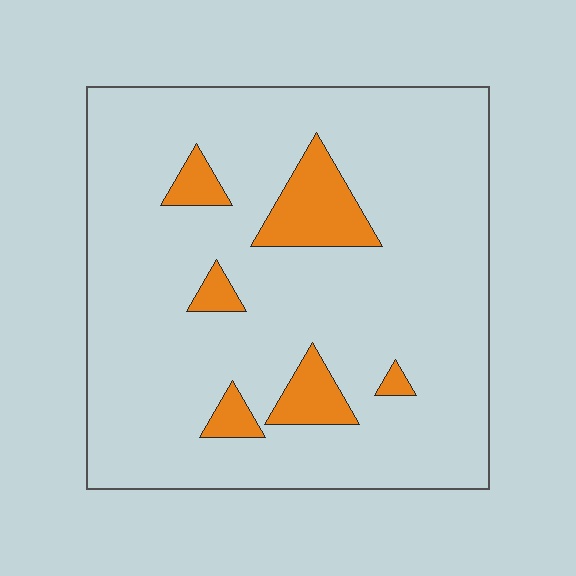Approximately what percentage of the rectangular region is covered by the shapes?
Approximately 10%.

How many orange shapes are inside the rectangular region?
6.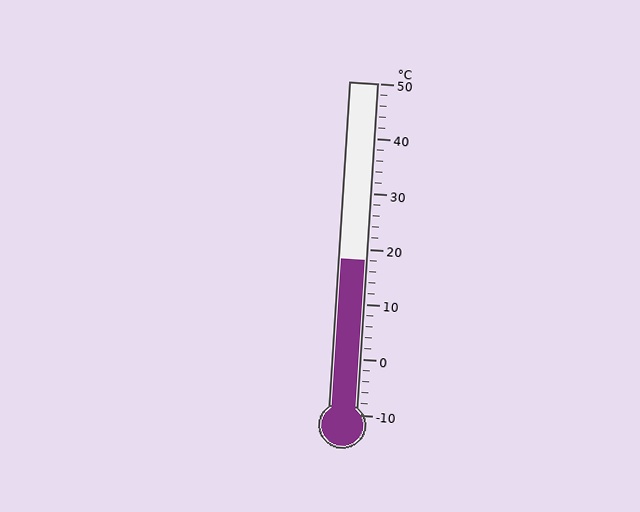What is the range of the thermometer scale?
The thermometer scale ranges from -10°C to 50°C.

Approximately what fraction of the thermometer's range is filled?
The thermometer is filled to approximately 45% of its range.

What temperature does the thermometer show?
The thermometer shows approximately 18°C.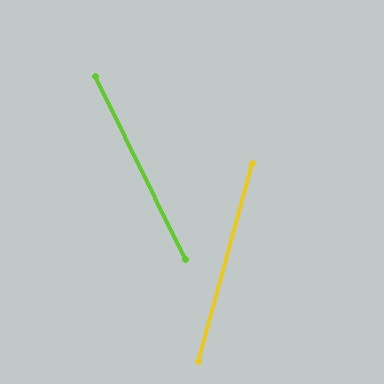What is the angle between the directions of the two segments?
Approximately 42 degrees.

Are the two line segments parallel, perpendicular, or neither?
Neither parallel nor perpendicular — they differ by about 42°.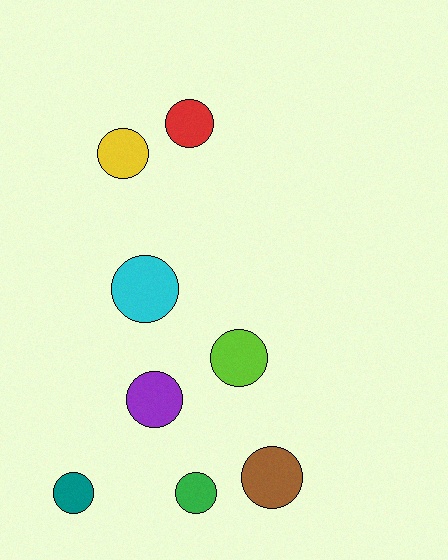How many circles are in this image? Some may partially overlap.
There are 8 circles.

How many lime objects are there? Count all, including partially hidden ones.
There is 1 lime object.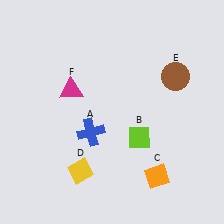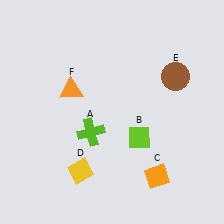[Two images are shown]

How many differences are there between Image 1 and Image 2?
There are 2 differences between the two images.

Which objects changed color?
A changed from blue to lime. F changed from magenta to orange.